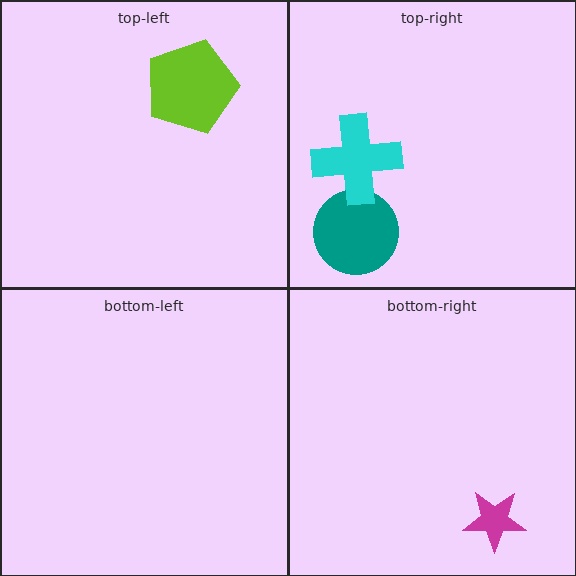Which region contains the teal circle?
The top-right region.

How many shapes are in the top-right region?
2.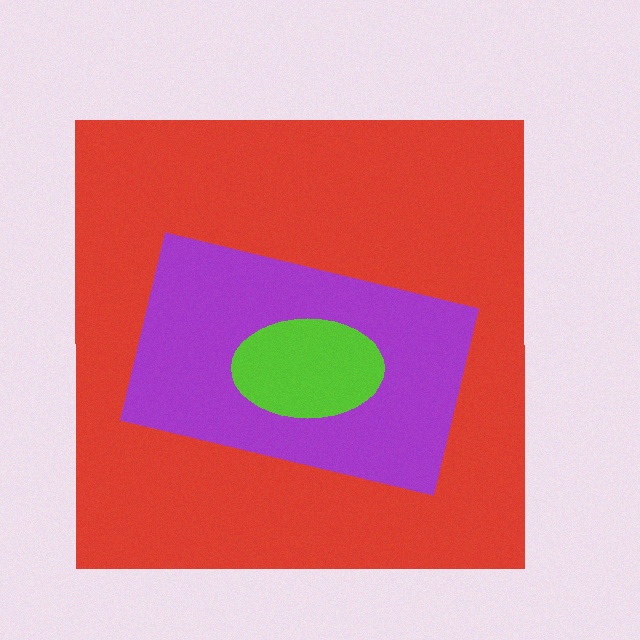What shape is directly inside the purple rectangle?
The lime ellipse.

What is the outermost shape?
The red square.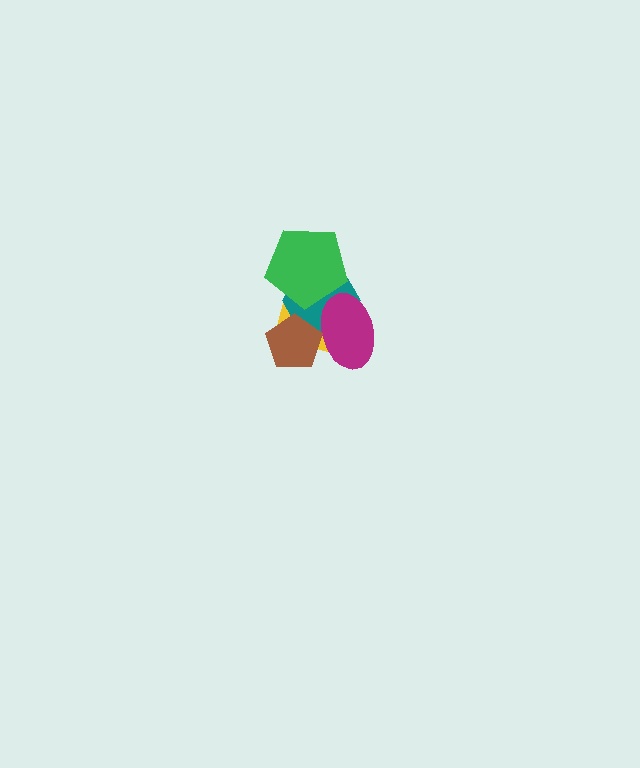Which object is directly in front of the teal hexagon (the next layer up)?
The magenta ellipse is directly in front of the teal hexagon.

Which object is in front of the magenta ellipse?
The brown pentagon is in front of the magenta ellipse.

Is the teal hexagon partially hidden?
Yes, it is partially covered by another shape.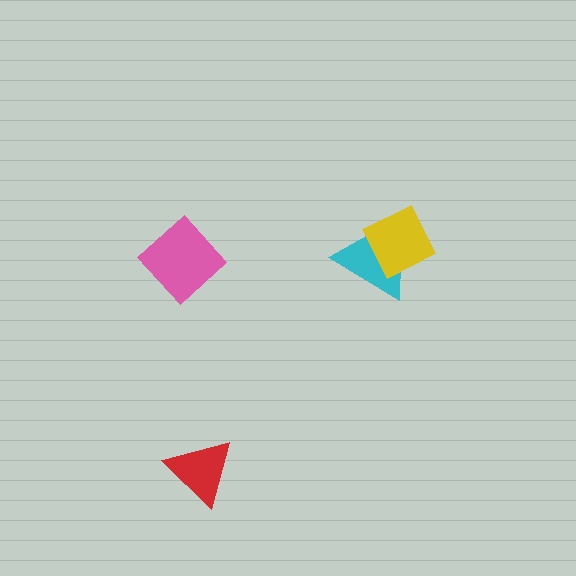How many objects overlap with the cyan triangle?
1 object overlaps with the cyan triangle.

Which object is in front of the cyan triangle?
The yellow diamond is in front of the cyan triangle.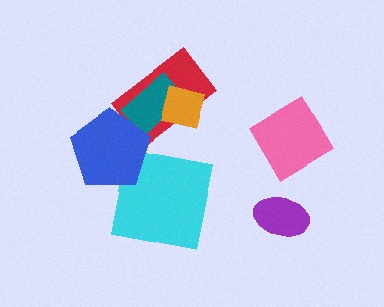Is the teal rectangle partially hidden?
Yes, it is partially covered by another shape.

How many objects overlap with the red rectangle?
3 objects overlap with the red rectangle.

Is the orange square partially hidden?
No, no other shape covers it.